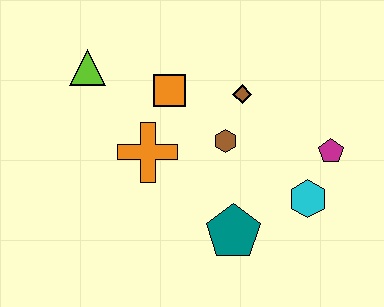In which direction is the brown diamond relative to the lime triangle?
The brown diamond is to the right of the lime triangle.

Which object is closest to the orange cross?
The orange square is closest to the orange cross.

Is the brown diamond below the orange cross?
No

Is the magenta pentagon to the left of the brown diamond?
No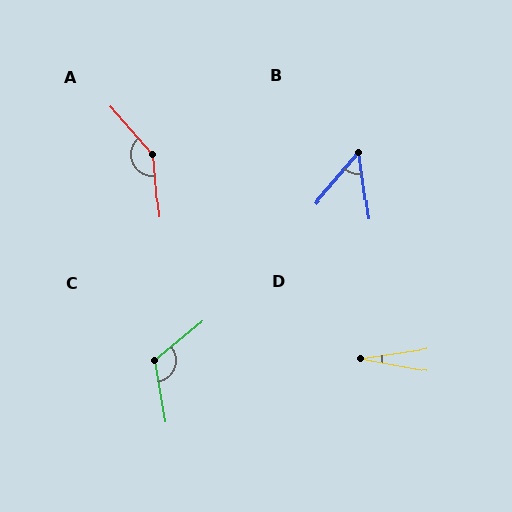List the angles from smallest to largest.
D (18°), B (48°), C (119°), A (144°).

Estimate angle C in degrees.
Approximately 119 degrees.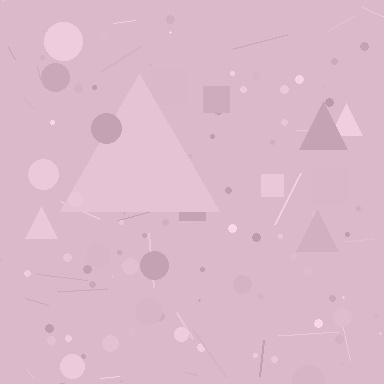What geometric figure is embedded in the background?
A triangle is embedded in the background.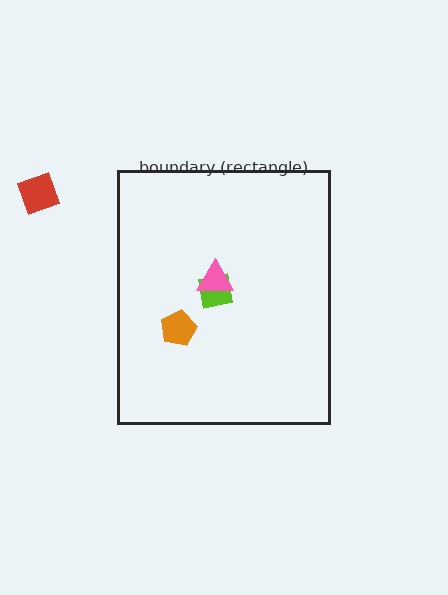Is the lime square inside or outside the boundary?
Inside.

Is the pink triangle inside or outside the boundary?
Inside.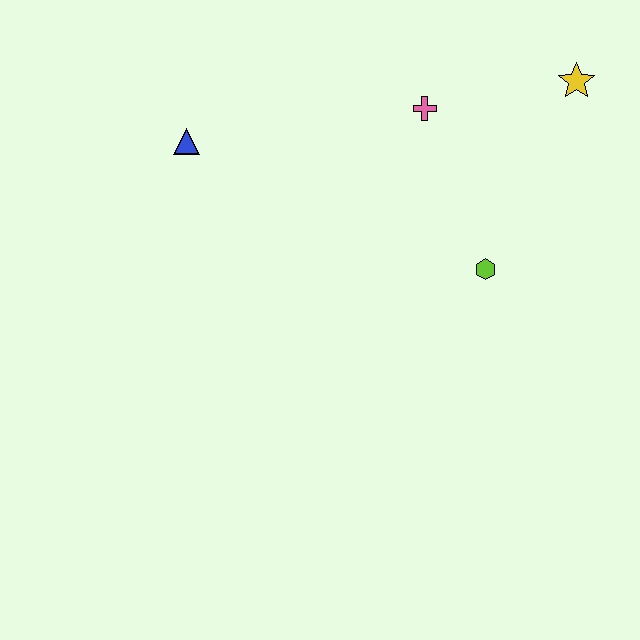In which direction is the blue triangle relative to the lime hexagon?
The blue triangle is to the left of the lime hexagon.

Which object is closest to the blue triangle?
The pink cross is closest to the blue triangle.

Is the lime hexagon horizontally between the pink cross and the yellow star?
Yes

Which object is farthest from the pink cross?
The blue triangle is farthest from the pink cross.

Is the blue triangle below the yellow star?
Yes